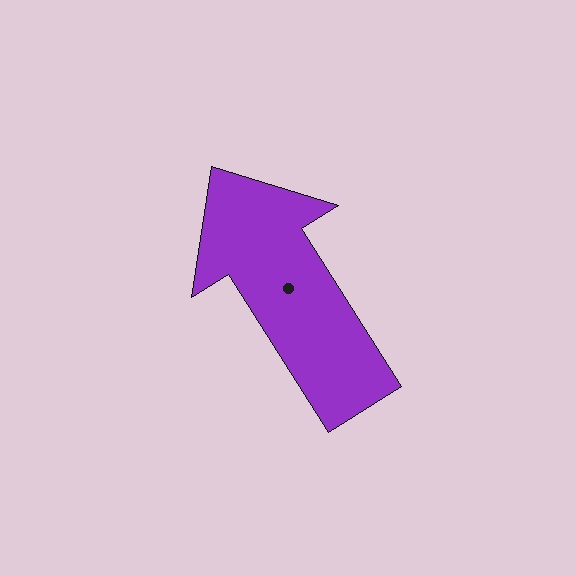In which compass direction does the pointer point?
Northwest.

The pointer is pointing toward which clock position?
Roughly 11 o'clock.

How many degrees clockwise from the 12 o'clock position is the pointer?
Approximately 328 degrees.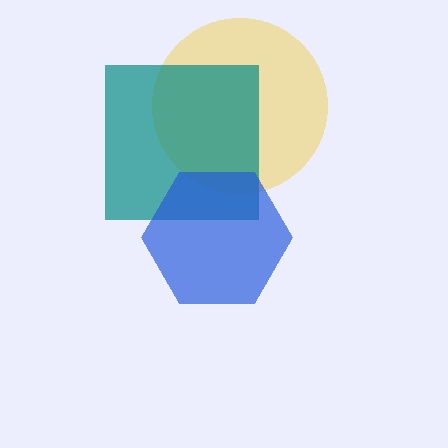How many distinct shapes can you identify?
There are 3 distinct shapes: a yellow circle, a teal square, a blue hexagon.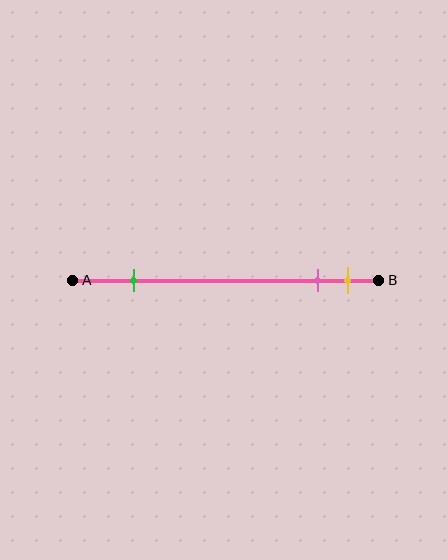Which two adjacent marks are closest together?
The pink and yellow marks are the closest adjacent pair.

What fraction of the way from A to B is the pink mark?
The pink mark is approximately 80% (0.8) of the way from A to B.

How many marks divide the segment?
There are 3 marks dividing the segment.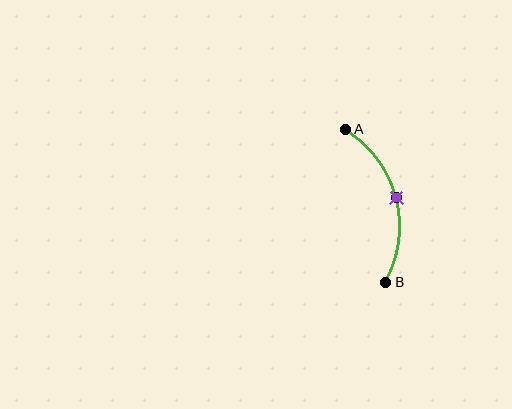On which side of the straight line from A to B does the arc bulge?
The arc bulges to the right of the straight line connecting A and B.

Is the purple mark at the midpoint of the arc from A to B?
Yes. The purple mark lies on the arc at equal arc-length from both A and B — it is the arc midpoint.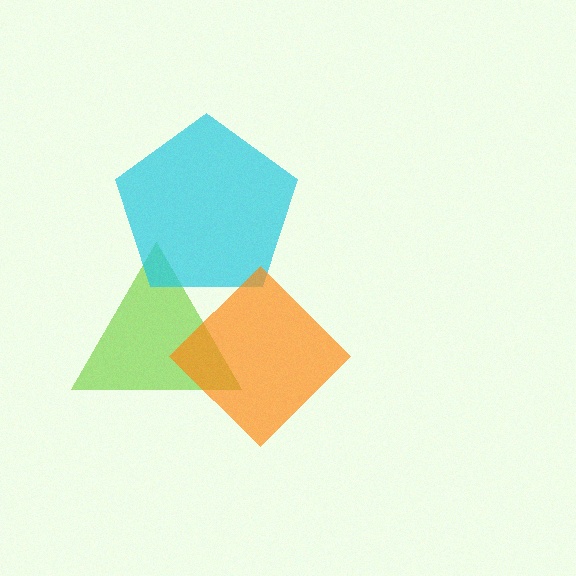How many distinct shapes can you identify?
There are 3 distinct shapes: a lime triangle, a cyan pentagon, an orange diamond.